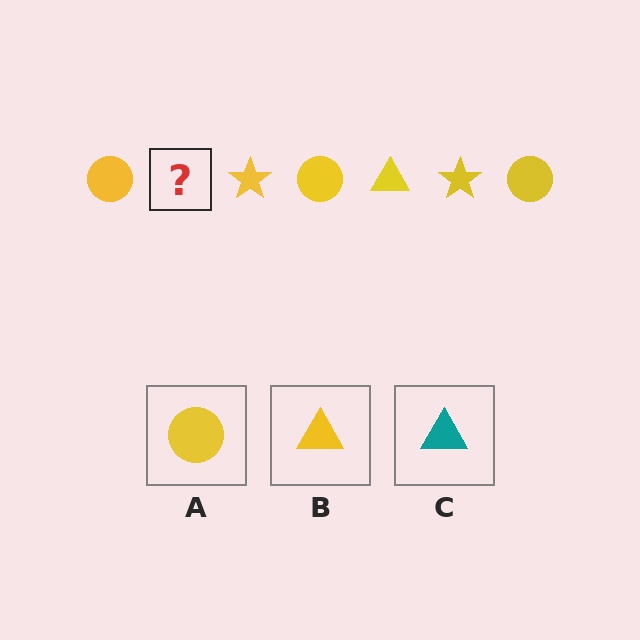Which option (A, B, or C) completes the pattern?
B.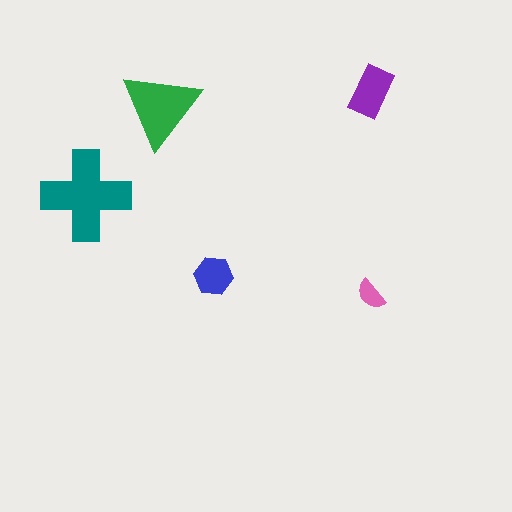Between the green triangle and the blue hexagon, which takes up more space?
The green triangle.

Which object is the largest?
The teal cross.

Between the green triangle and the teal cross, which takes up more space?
The teal cross.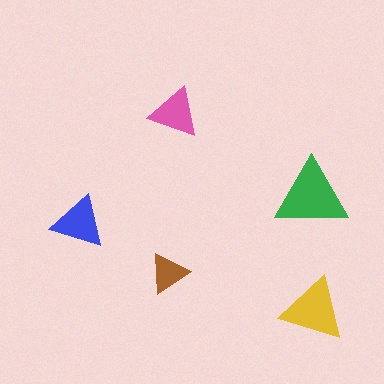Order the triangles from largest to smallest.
the green one, the yellow one, the blue one, the pink one, the brown one.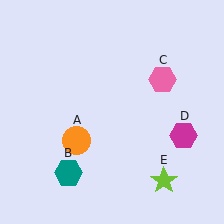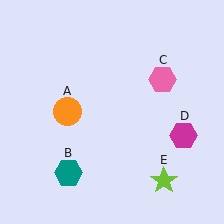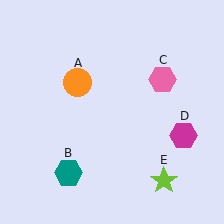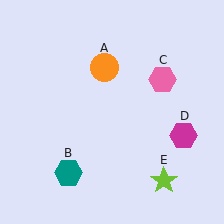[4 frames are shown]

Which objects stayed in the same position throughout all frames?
Teal hexagon (object B) and pink hexagon (object C) and magenta hexagon (object D) and lime star (object E) remained stationary.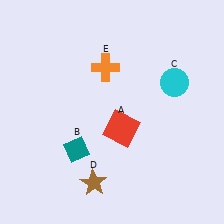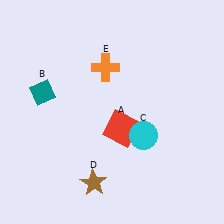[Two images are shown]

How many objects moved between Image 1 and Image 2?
2 objects moved between the two images.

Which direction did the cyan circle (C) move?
The cyan circle (C) moved down.